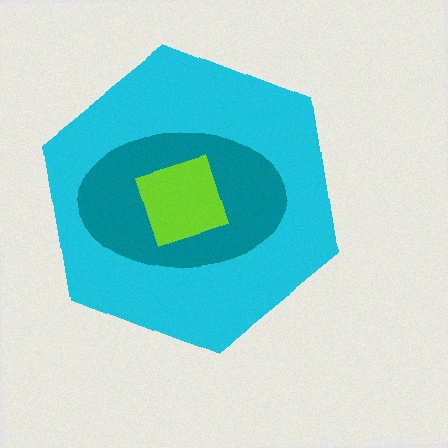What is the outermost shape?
The cyan hexagon.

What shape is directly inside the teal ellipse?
The lime square.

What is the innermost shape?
The lime square.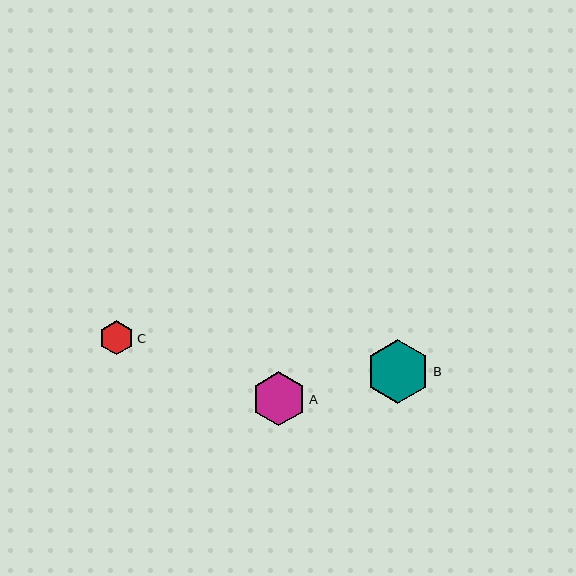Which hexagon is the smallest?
Hexagon C is the smallest with a size of approximately 34 pixels.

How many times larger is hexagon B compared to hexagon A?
Hexagon B is approximately 1.2 times the size of hexagon A.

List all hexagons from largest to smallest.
From largest to smallest: B, A, C.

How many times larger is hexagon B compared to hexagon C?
Hexagon B is approximately 1.9 times the size of hexagon C.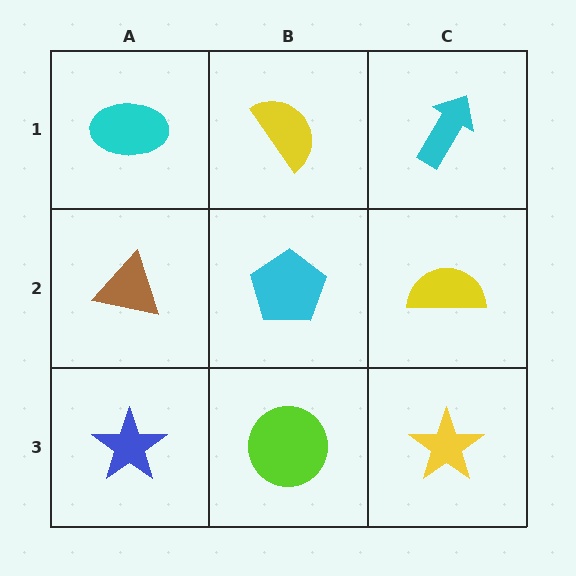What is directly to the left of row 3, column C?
A lime circle.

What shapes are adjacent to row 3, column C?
A yellow semicircle (row 2, column C), a lime circle (row 3, column B).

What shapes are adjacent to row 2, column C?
A cyan arrow (row 1, column C), a yellow star (row 3, column C), a cyan pentagon (row 2, column B).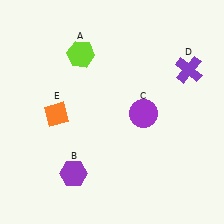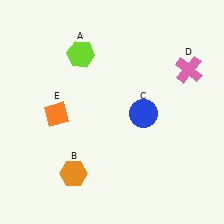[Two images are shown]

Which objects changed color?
B changed from purple to orange. C changed from purple to blue. D changed from purple to pink.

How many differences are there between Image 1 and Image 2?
There are 3 differences between the two images.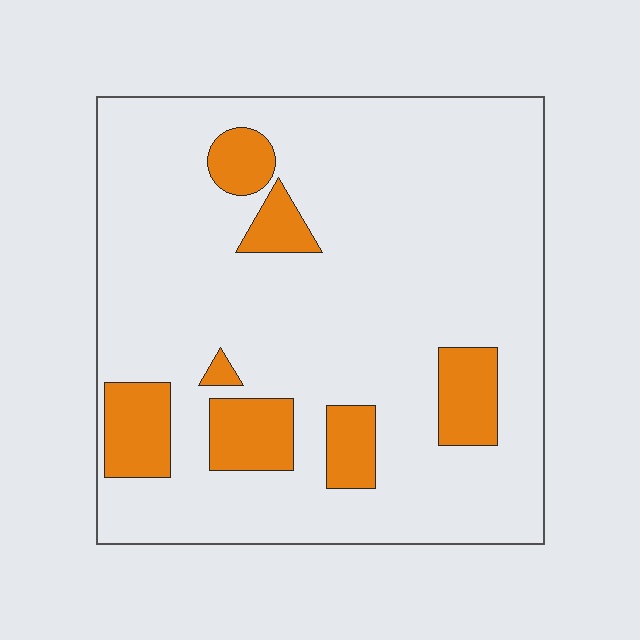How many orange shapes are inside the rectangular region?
7.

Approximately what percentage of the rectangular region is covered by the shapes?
Approximately 15%.